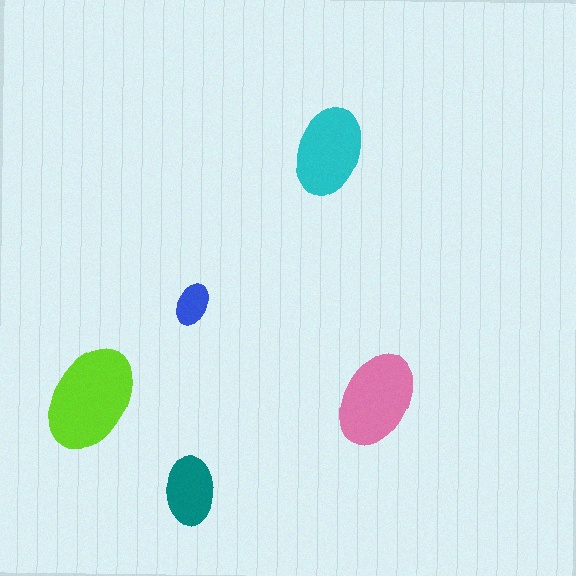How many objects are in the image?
There are 5 objects in the image.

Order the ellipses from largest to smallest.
the lime one, the pink one, the cyan one, the teal one, the blue one.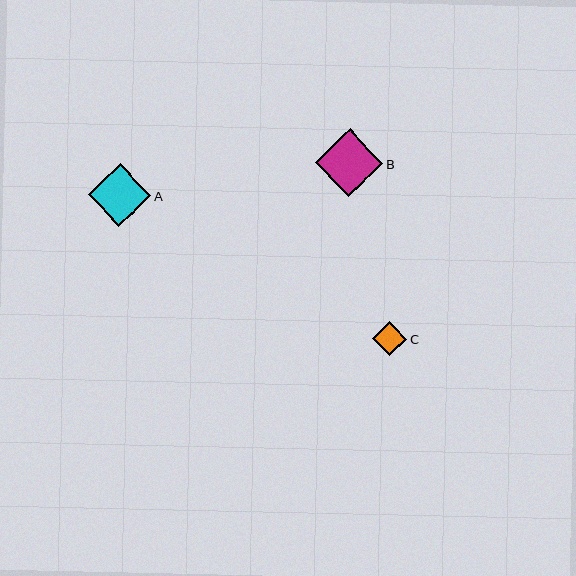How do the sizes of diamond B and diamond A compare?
Diamond B and diamond A are approximately the same size.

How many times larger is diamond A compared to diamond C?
Diamond A is approximately 1.8 times the size of diamond C.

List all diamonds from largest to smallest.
From largest to smallest: B, A, C.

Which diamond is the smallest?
Diamond C is the smallest with a size of approximately 34 pixels.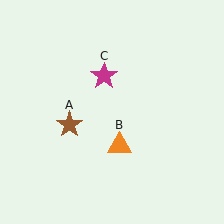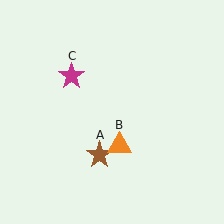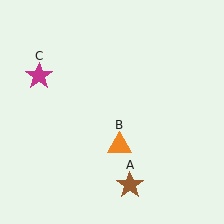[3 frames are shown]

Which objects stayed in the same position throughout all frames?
Orange triangle (object B) remained stationary.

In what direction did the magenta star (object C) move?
The magenta star (object C) moved left.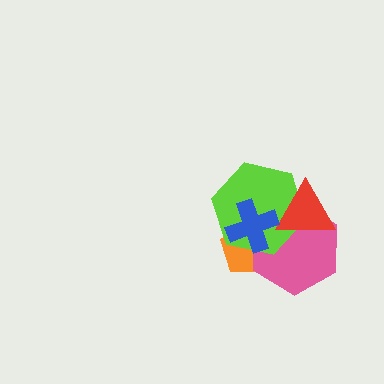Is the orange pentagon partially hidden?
Yes, it is partially covered by another shape.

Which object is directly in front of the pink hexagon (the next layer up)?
The lime hexagon is directly in front of the pink hexagon.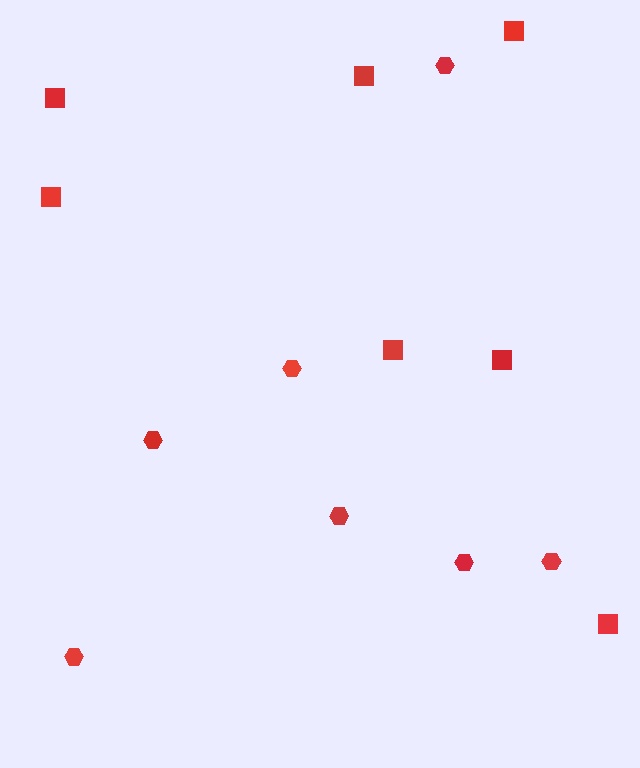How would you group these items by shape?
There are 2 groups: one group of hexagons (7) and one group of squares (7).